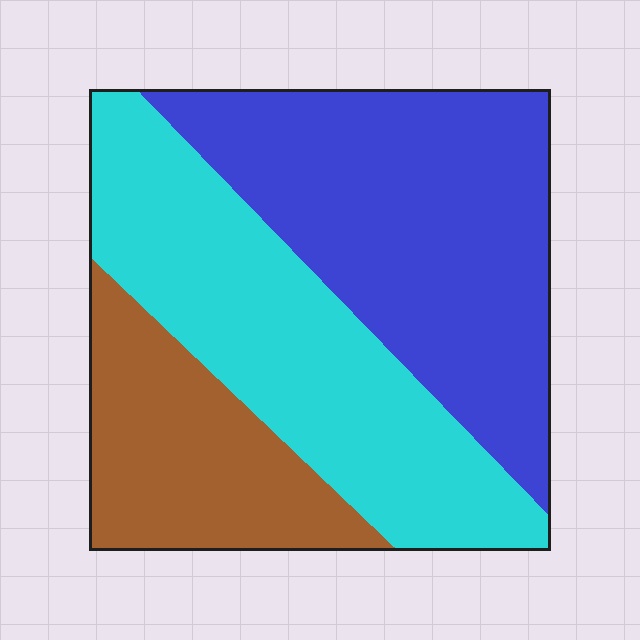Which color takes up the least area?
Brown, at roughly 20%.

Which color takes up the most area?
Blue, at roughly 40%.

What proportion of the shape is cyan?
Cyan takes up about three eighths (3/8) of the shape.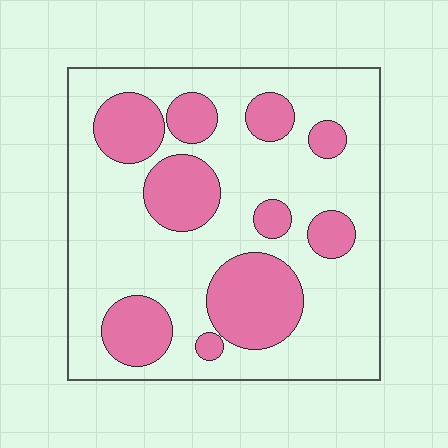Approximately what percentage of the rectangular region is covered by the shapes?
Approximately 30%.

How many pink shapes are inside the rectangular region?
10.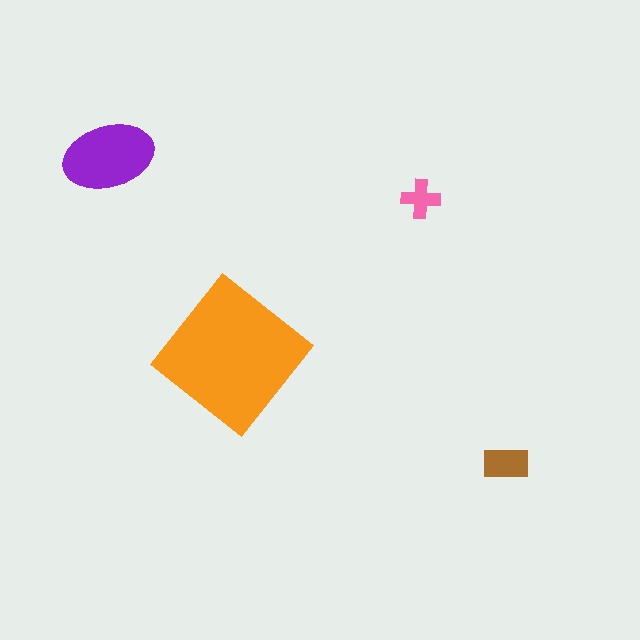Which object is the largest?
The orange diamond.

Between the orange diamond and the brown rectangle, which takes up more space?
The orange diamond.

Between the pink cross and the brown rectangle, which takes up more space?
The brown rectangle.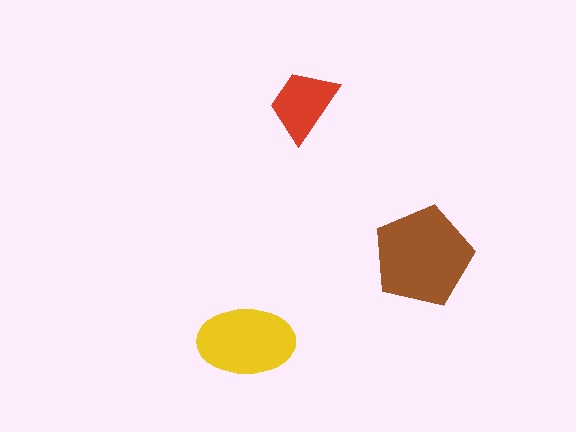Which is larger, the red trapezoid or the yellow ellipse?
The yellow ellipse.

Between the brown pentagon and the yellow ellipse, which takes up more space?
The brown pentagon.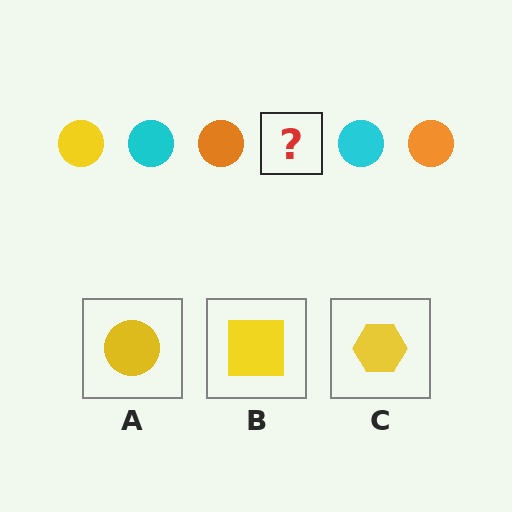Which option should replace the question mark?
Option A.